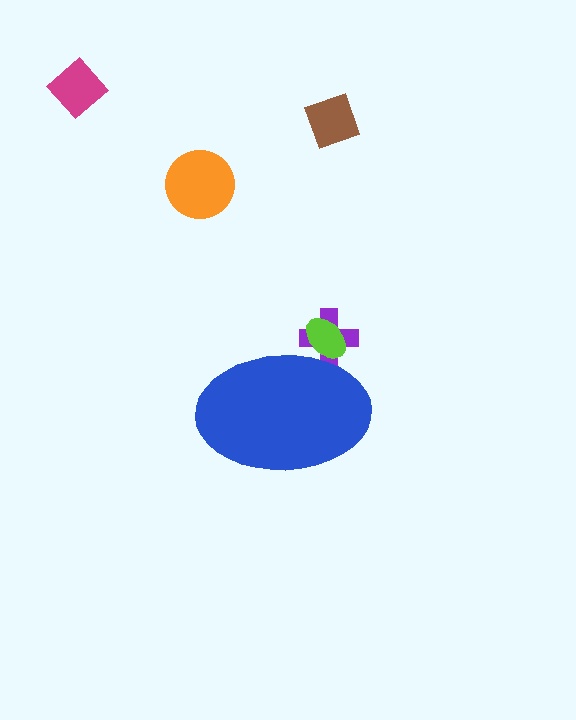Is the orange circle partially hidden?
No, the orange circle is fully visible.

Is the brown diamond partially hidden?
No, the brown diamond is fully visible.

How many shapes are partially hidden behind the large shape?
2 shapes are partially hidden.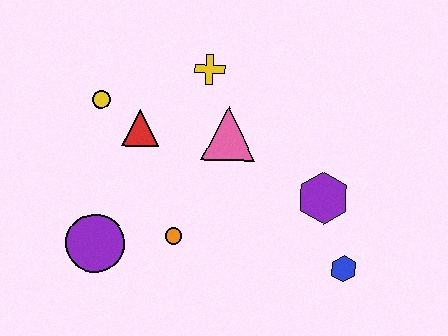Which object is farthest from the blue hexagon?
The yellow circle is farthest from the blue hexagon.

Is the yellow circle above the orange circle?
Yes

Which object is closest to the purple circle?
The orange circle is closest to the purple circle.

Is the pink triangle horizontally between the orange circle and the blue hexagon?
Yes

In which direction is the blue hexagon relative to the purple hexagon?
The blue hexagon is below the purple hexagon.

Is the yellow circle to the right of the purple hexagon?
No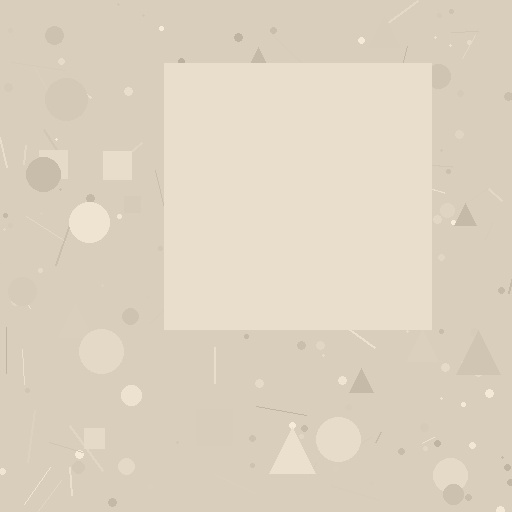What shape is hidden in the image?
A square is hidden in the image.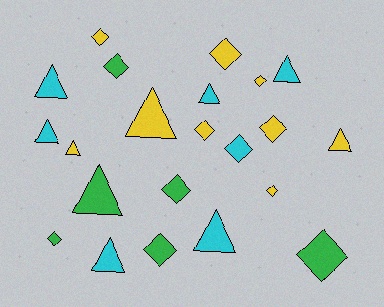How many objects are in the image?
There are 22 objects.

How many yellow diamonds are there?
There are 6 yellow diamonds.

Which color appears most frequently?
Yellow, with 9 objects.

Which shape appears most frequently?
Diamond, with 12 objects.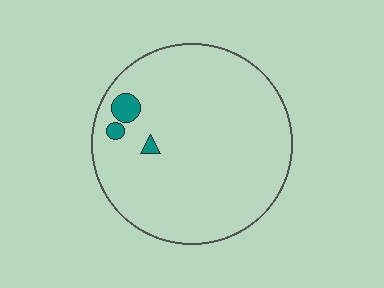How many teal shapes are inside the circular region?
3.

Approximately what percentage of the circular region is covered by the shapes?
Approximately 5%.